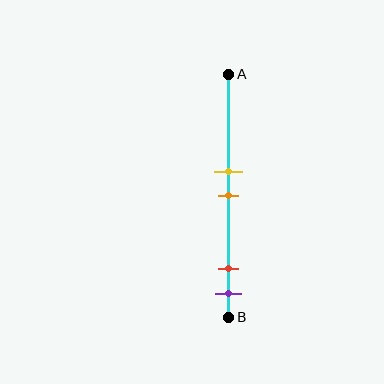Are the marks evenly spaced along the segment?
No, the marks are not evenly spaced.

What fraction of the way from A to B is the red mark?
The red mark is approximately 80% (0.8) of the way from A to B.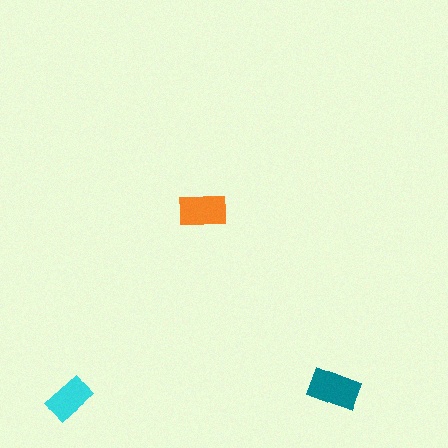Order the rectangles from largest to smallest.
the teal one, the orange one, the cyan one.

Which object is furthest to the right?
The teal rectangle is rightmost.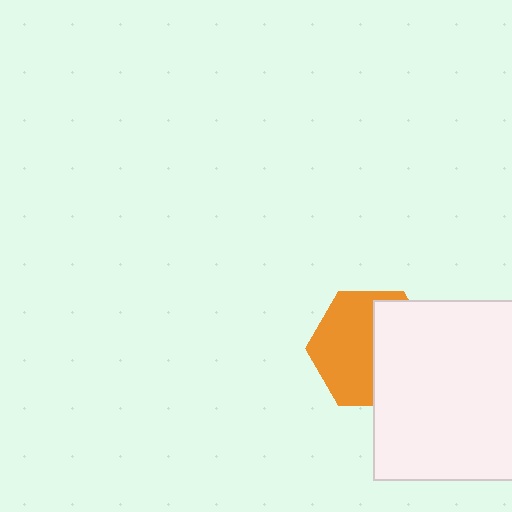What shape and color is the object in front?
The object in front is a white square.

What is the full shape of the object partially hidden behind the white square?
The partially hidden object is an orange hexagon.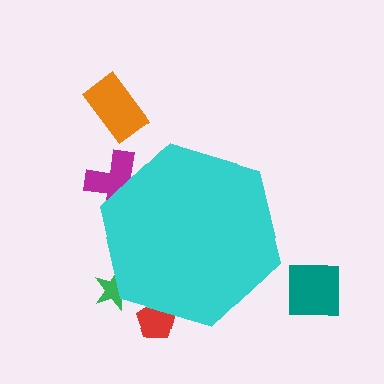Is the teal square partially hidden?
No, the teal square is fully visible.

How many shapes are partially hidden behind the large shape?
3 shapes are partially hidden.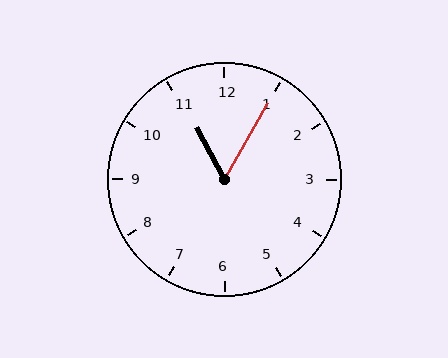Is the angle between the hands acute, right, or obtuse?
It is acute.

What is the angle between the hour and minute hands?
Approximately 58 degrees.